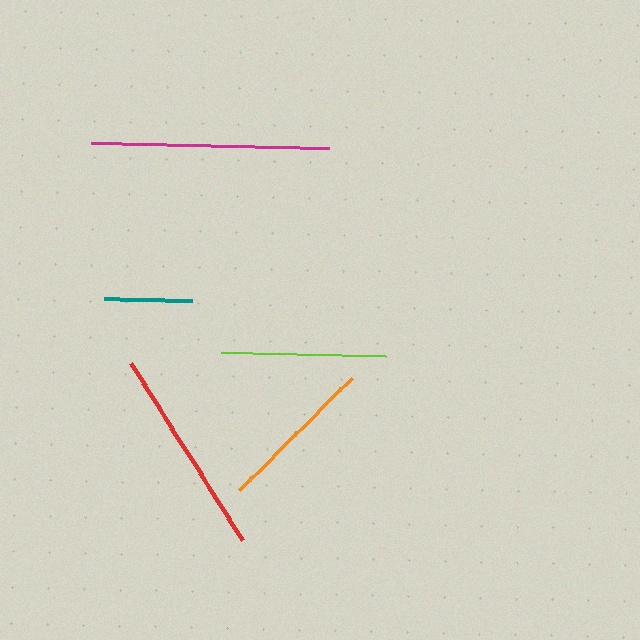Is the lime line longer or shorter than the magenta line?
The magenta line is longer than the lime line.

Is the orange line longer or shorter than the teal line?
The orange line is longer than the teal line.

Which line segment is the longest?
The magenta line is the longest at approximately 238 pixels.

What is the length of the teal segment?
The teal segment is approximately 88 pixels long.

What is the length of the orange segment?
The orange segment is approximately 160 pixels long.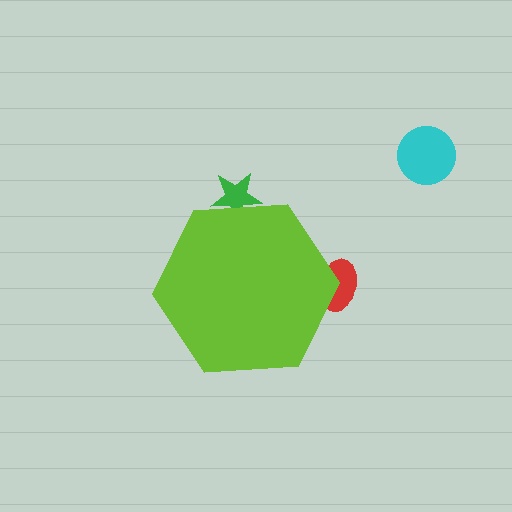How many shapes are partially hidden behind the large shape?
2 shapes are partially hidden.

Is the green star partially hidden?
Yes, the green star is partially hidden behind the lime hexagon.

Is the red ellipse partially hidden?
Yes, the red ellipse is partially hidden behind the lime hexagon.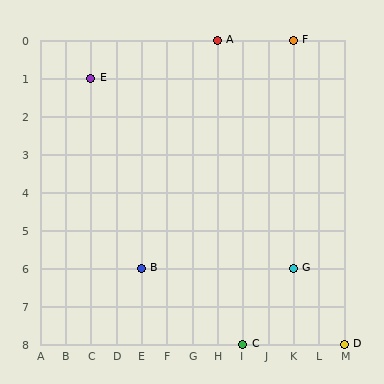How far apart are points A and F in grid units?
Points A and F are 3 columns apart.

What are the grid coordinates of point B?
Point B is at grid coordinates (E, 6).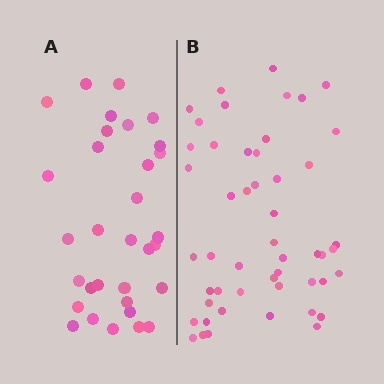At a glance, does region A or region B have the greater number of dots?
Region B (the right region) has more dots.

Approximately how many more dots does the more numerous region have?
Region B has approximately 20 more dots than region A.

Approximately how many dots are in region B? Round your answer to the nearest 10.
About 50 dots.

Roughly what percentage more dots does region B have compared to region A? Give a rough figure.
About 55% more.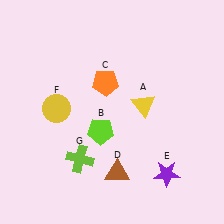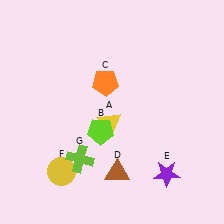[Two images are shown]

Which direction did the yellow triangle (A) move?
The yellow triangle (A) moved left.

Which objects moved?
The objects that moved are: the yellow triangle (A), the yellow circle (F).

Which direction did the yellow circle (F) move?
The yellow circle (F) moved down.